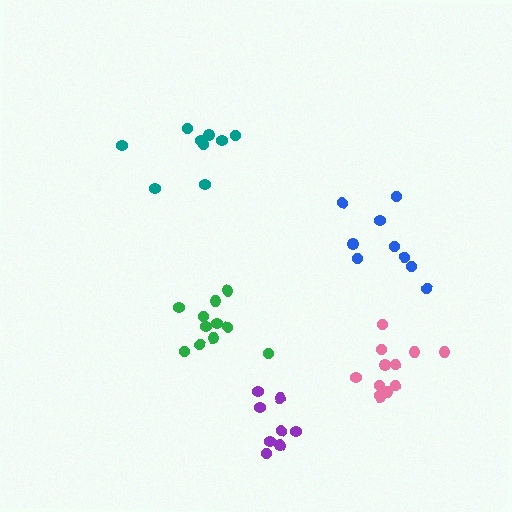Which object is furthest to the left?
The teal cluster is leftmost.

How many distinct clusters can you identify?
There are 5 distinct clusters.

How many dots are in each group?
Group 1: 11 dots, Group 2: 9 dots, Group 3: 9 dots, Group 4: 12 dots, Group 5: 8 dots (49 total).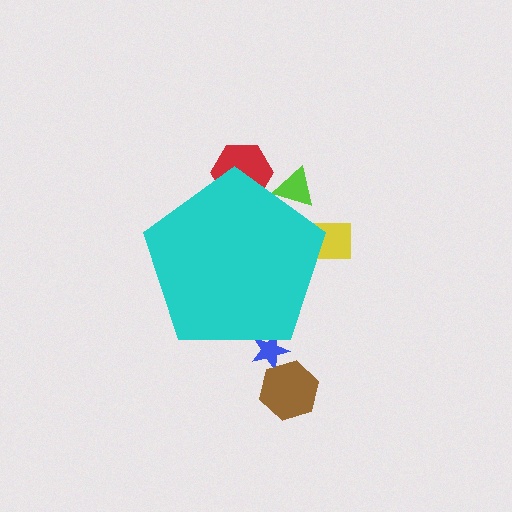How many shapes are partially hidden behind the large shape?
4 shapes are partially hidden.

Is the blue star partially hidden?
Yes, the blue star is partially hidden behind the cyan pentagon.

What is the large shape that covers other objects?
A cyan pentagon.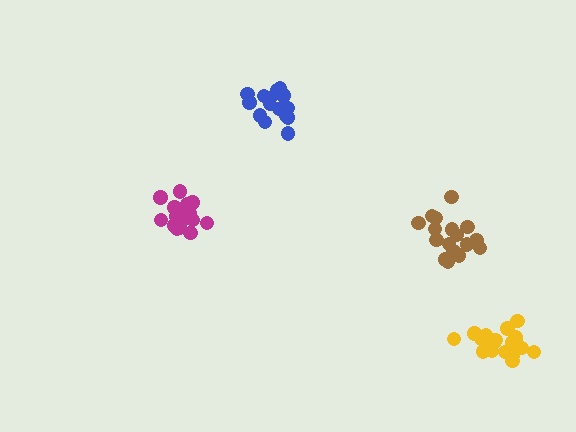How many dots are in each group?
Group 1: 15 dots, Group 2: 18 dots, Group 3: 18 dots, Group 4: 20 dots (71 total).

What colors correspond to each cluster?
The clusters are colored: blue, magenta, brown, yellow.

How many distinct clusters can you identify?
There are 4 distinct clusters.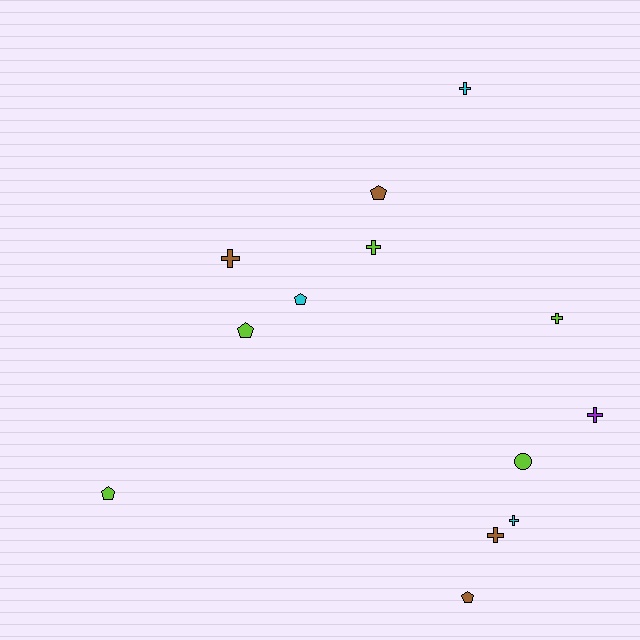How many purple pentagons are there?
There are no purple pentagons.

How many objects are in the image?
There are 13 objects.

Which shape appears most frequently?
Cross, with 7 objects.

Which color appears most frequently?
Lime, with 5 objects.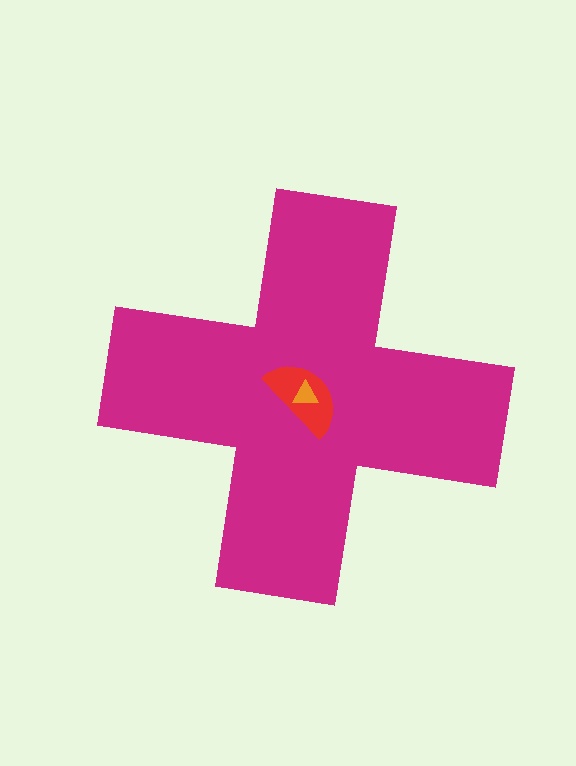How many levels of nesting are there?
3.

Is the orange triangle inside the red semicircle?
Yes.